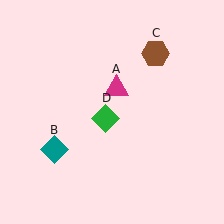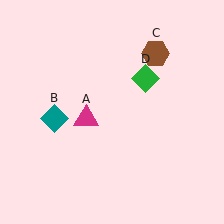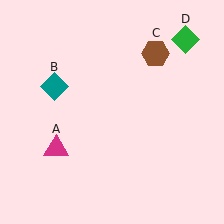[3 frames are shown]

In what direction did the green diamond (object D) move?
The green diamond (object D) moved up and to the right.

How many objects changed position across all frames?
3 objects changed position: magenta triangle (object A), teal diamond (object B), green diamond (object D).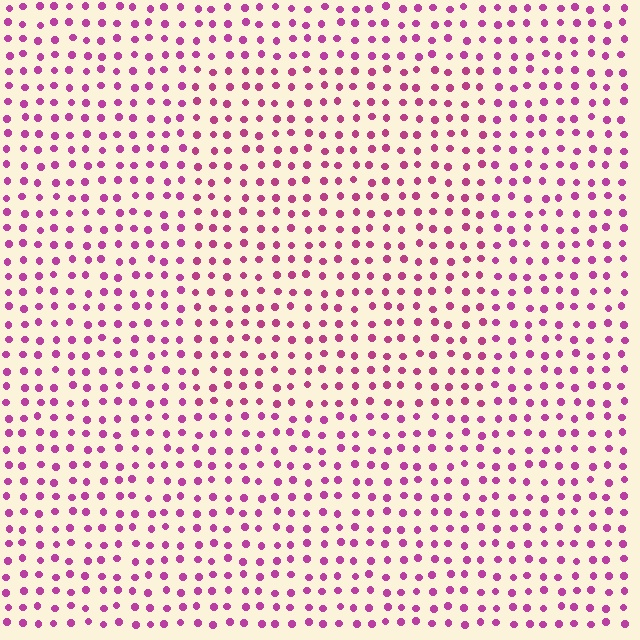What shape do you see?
I see a rectangle.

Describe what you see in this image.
The image is filled with small magenta elements in a uniform arrangement. A rectangle-shaped region is visible where the elements are tinted to a slightly different hue, forming a subtle color boundary.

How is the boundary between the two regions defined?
The boundary is defined purely by a slight shift in hue (about 14 degrees). Spacing, size, and orientation are identical on both sides.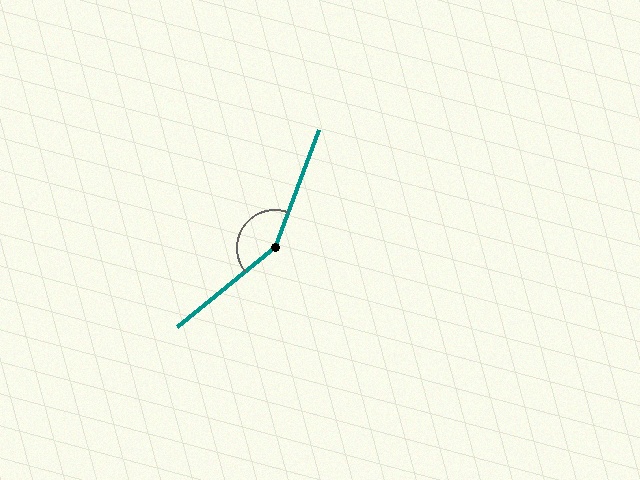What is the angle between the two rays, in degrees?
Approximately 150 degrees.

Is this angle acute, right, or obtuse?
It is obtuse.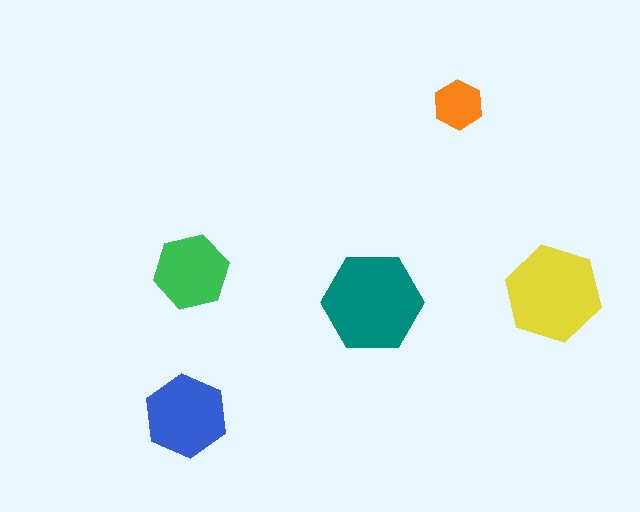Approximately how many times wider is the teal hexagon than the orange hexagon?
About 2 times wider.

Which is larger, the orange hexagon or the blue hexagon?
The blue one.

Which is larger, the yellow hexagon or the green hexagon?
The yellow one.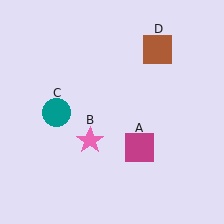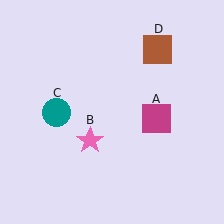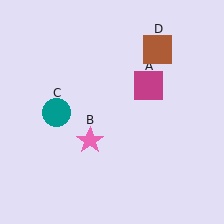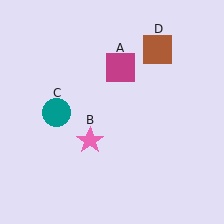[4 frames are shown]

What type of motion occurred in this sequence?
The magenta square (object A) rotated counterclockwise around the center of the scene.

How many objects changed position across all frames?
1 object changed position: magenta square (object A).